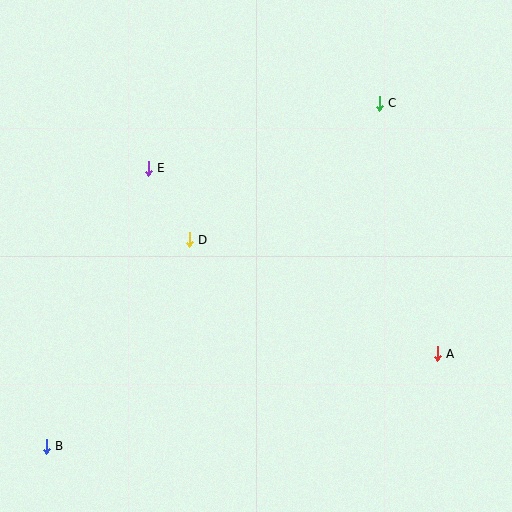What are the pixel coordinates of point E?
Point E is at (148, 168).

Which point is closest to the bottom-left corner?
Point B is closest to the bottom-left corner.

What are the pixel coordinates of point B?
Point B is at (46, 446).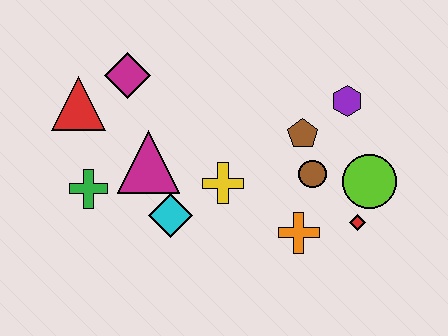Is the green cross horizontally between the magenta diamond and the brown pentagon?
No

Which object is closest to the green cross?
The magenta triangle is closest to the green cross.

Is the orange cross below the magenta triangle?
Yes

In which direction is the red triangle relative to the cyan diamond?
The red triangle is above the cyan diamond.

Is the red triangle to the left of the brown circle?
Yes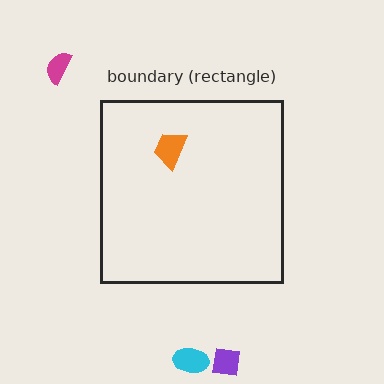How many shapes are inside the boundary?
1 inside, 3 outside.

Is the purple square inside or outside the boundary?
Outside.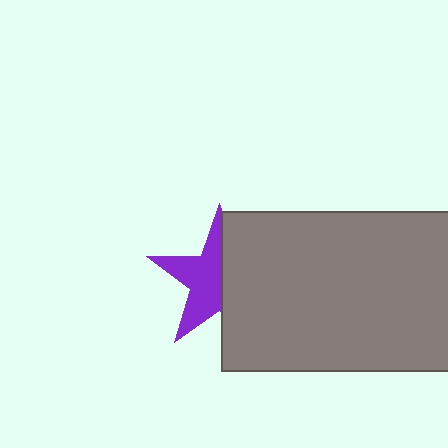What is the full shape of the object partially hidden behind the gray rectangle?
The partially hidden object is a purple star.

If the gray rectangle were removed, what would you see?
You would see the complete purple star.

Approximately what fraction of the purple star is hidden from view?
Roughly 47% of the purple star is hidden behind the gray rectangle.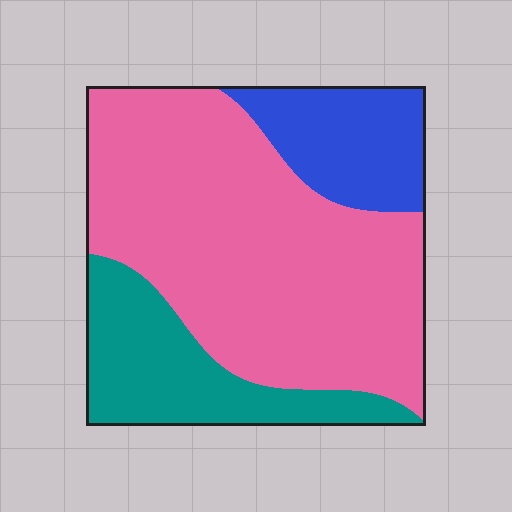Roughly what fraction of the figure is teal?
Teal covers 21% of the figure.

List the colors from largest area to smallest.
From largest to smallest: pink, teal, blue.